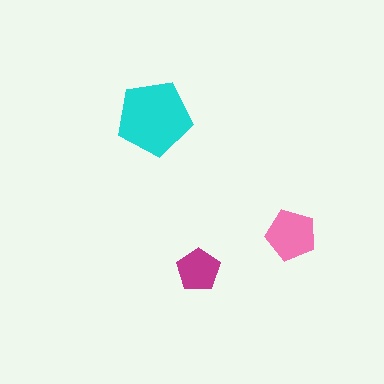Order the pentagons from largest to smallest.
the cyan one, the pink one, the magenta one.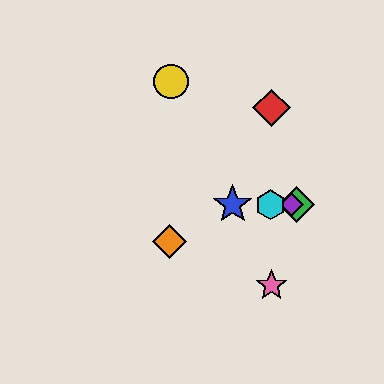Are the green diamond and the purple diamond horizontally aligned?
Yes, both are at y≈205.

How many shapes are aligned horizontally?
4 shapes (the blue star, the green diamond, the purple diamond, the cyan hexagon) are aligned horizontally.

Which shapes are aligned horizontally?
The blue star, the green diamond, the purple diamond, the cyan hexagon are aligned horizontally.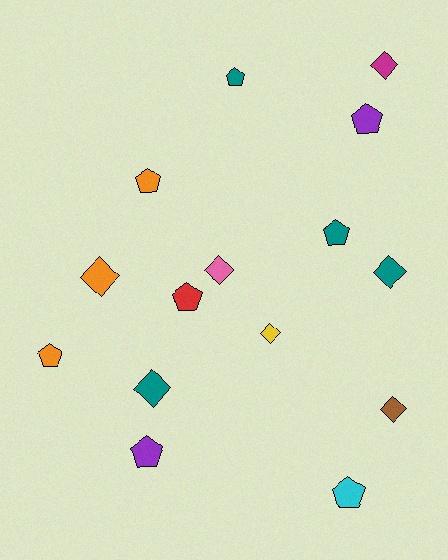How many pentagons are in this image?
There are 8 pentagons.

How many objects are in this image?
There are 15 objects.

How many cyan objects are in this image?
There is 1 cyan object.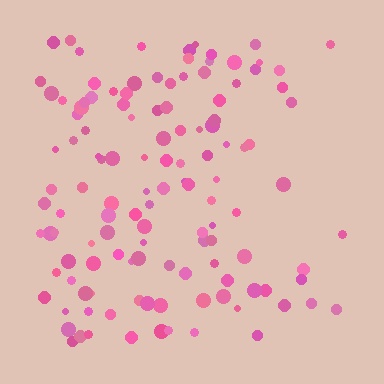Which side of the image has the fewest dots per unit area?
The right.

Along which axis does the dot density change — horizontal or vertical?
Horizontal.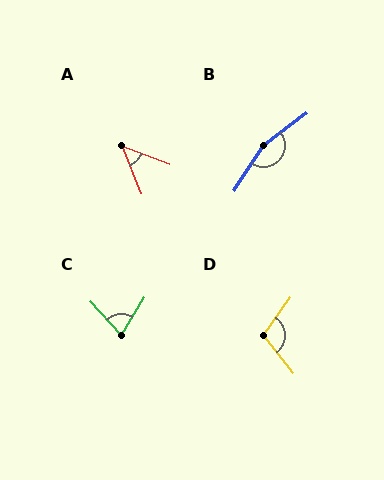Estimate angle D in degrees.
Approximately 107 degrees.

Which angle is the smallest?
A, at approximately 47 degrees.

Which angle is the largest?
B, at approximately 160 degrees.